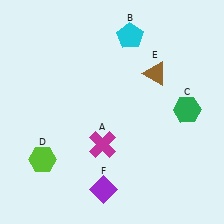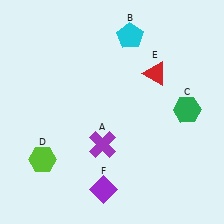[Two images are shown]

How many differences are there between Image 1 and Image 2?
There are 2 differences between the two images.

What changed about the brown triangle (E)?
In Image 1, E is brown. In Image 2, it changed to red.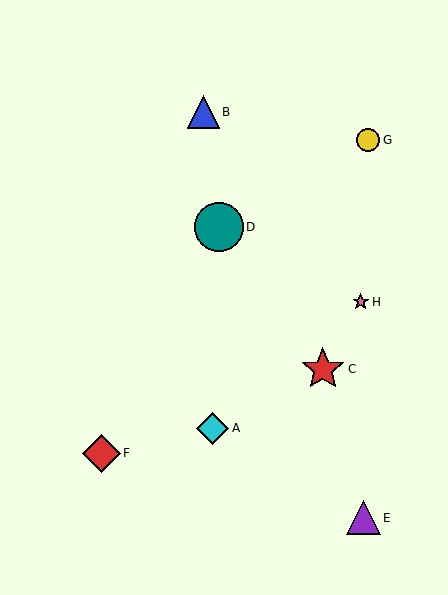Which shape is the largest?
The teal circle (labeled D) is the largest.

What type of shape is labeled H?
Shape H is a pink star.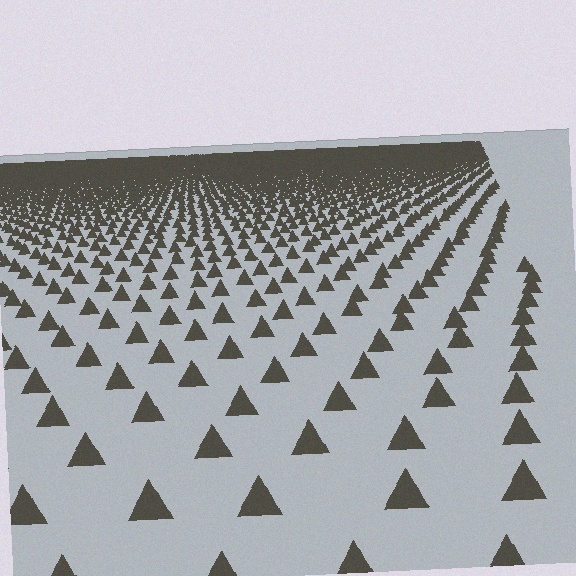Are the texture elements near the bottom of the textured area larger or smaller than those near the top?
Larger. Near the bottom, elements are closer to the viewer and appear at a bigger on-screen size.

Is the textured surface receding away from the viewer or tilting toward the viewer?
The surface is receding away from the viewer. Texture elements get smaller and denser toward the top.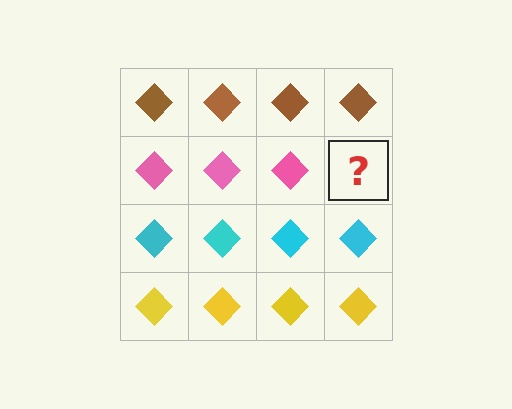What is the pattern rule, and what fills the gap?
The rule is that each row has a consistent color. The gap should be filled with a pink diamond.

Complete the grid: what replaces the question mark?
The question mark should be replaced with a pink diamond.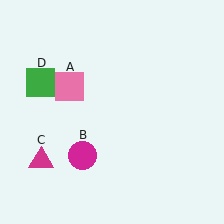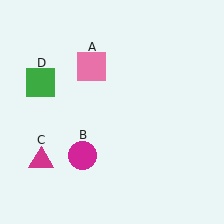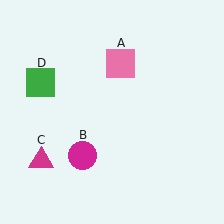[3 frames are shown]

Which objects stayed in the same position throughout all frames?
Magenta circle (object B) and magenta triangle (object C) and green square (object D) remained stationary.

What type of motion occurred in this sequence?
The pink square (object A) rotated clockwise around the center of the scene.